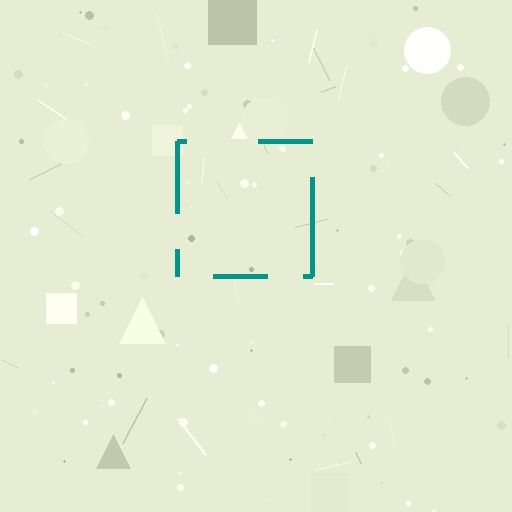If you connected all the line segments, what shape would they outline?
They would outline a square.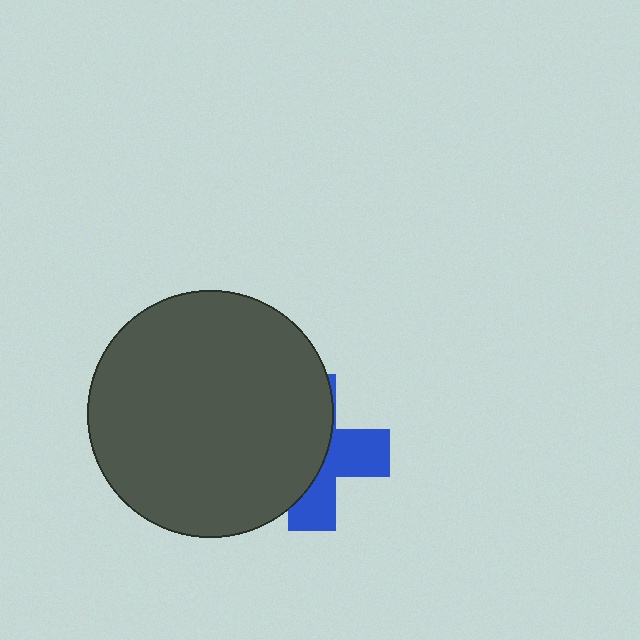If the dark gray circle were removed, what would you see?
You would see the complete blue cross.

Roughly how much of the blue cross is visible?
A small part of it is visible (roughly 41%).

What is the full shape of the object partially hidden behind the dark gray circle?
The partially hidden object is a blue cross.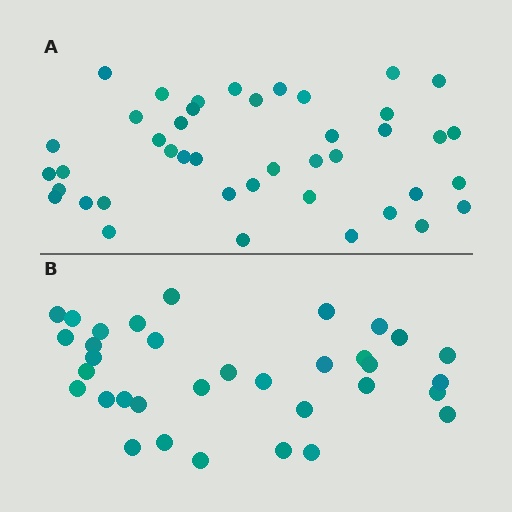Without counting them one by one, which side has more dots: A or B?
Region A (the top region) has more dots.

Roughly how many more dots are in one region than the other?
Region A has roughly 8 or so more dots than region B.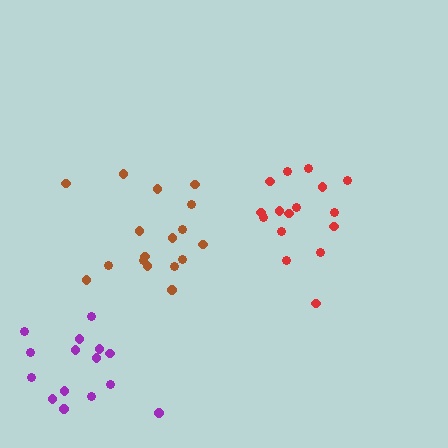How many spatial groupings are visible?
There are 3 spatial groupings.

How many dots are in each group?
Group 1: 16 dots, Group 2: 17 dots, Group 3: 15 dots (48 total).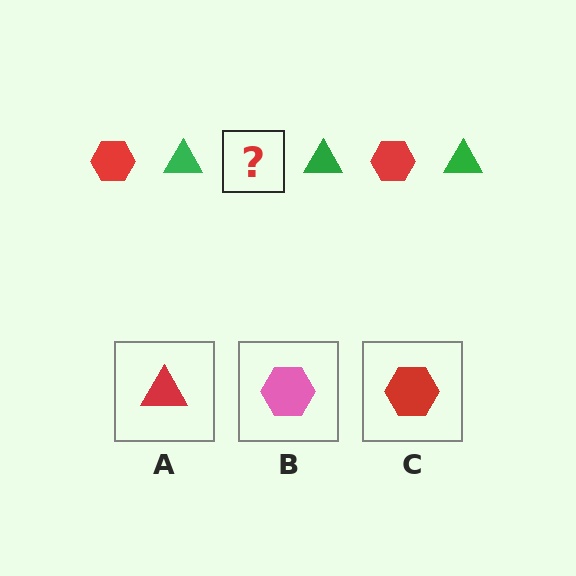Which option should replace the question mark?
Option C.